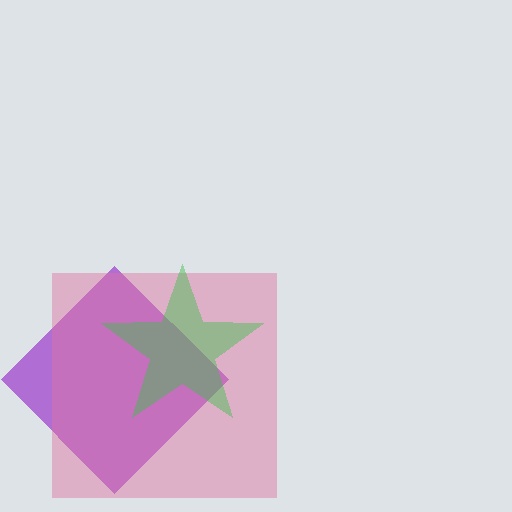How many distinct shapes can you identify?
There are 3 distinct shapes: a purple diamond, a pink square, a green star.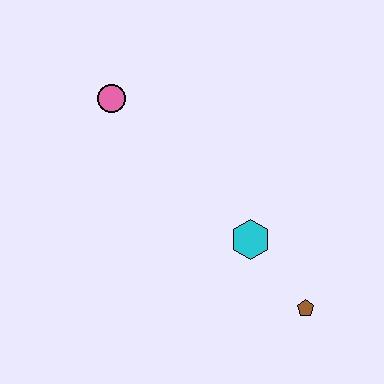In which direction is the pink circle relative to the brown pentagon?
The pink circle is above the brown pentagon.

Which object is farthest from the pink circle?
The brown pentagon is farthest from the pink circle.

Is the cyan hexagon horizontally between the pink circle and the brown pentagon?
Yes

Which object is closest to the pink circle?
The cyan hexagon is closest to the pink circle.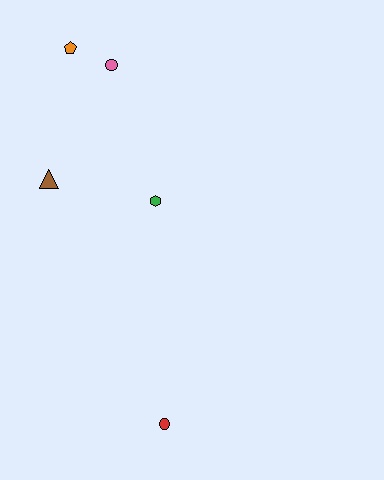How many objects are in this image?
There are 5 objects.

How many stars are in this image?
There are no stars.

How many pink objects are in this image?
There is 1 pink object.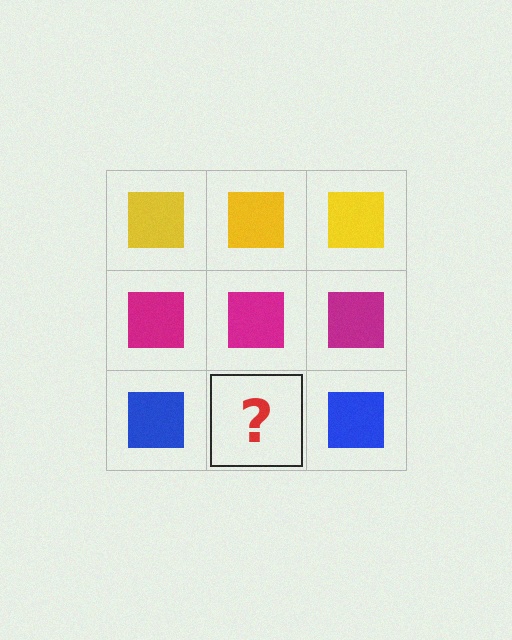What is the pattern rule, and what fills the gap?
The rule is that each row has a consistent color. The gap should be filled with a blue square.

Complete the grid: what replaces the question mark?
The question mark should be replaced with a blue square.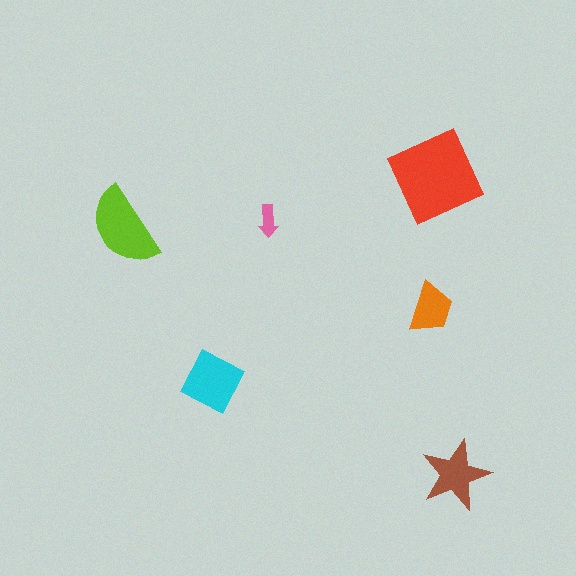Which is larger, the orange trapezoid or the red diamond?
The red diamond.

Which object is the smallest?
The pink arrow.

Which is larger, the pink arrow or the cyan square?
The cyan square.